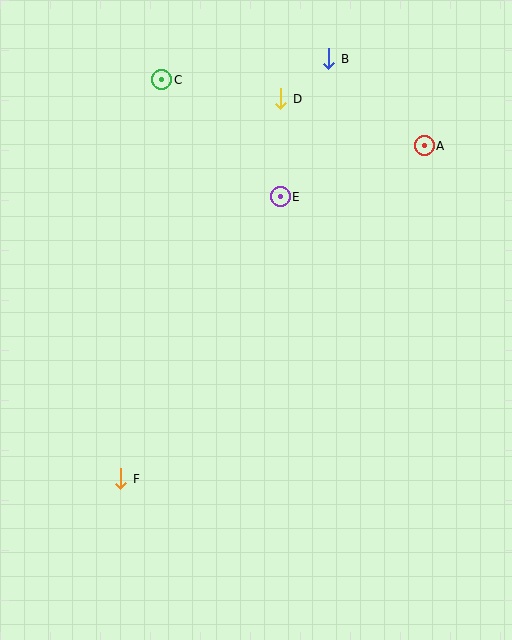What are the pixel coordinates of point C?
Point C is at (162, 80).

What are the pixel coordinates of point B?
Point B is at (329, 59).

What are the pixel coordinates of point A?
Point A is at (424, 146).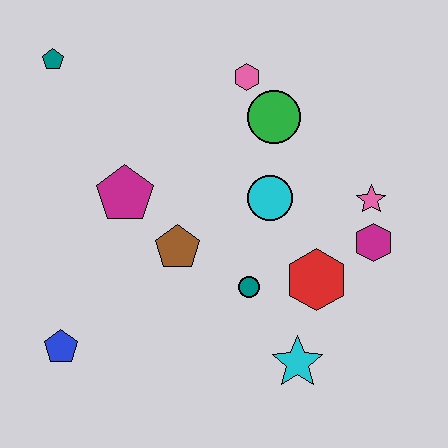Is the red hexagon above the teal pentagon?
No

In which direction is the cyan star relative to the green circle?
The cyan star is below the green circle.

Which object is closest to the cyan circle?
The green circle is closest to the cyan circle.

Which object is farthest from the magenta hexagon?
The teal pentagon is farthest from the magenta hexagon.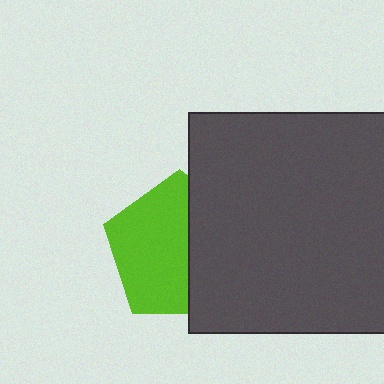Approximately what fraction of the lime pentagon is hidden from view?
Roughly 42% of the lime pentagon is hidden behind the dark gray square.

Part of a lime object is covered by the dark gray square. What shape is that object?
It is a pentagon.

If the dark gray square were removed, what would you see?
You would see the complete lime pentagon.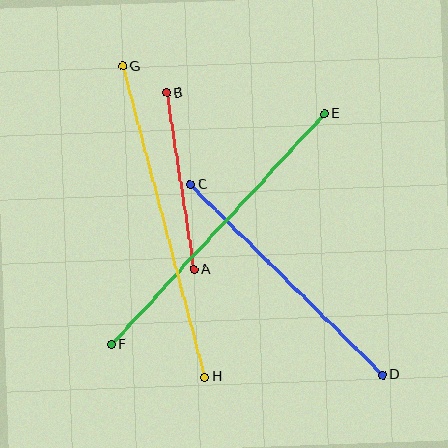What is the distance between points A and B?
The distance is approximately 179 pixels.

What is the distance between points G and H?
The distance is approximately 321 pixels.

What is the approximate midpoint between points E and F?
The midpoint is at approximately (218, 229) pixels.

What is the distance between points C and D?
The distance is approximately 271 pixels.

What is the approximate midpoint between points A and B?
The midpoint is at approximately (180, 181) pixels.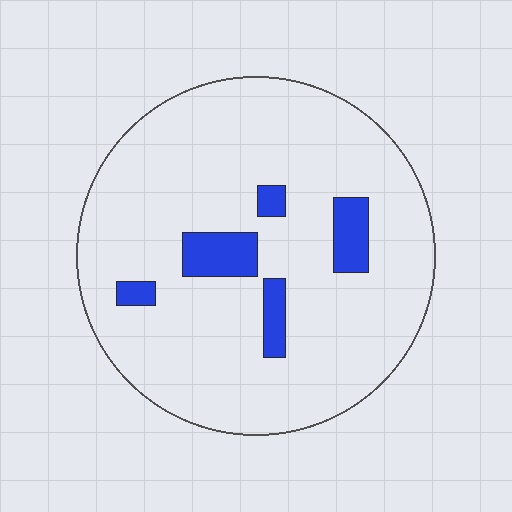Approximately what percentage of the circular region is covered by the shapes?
Approximately 10%.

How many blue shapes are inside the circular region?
5.